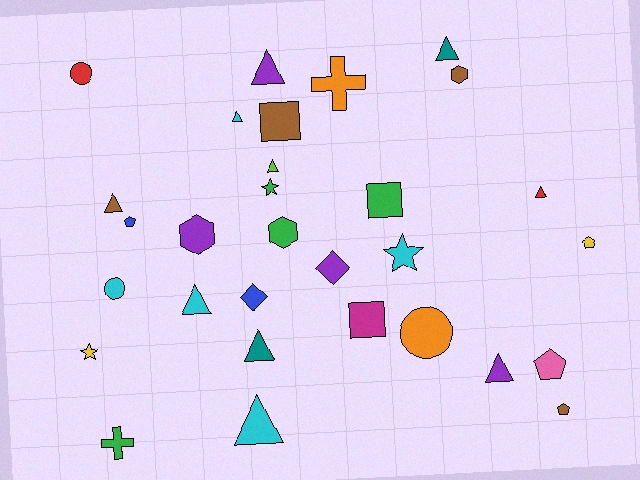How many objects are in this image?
There are 30 objects.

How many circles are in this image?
There are 3 circles.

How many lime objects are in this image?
There is 1 lime object.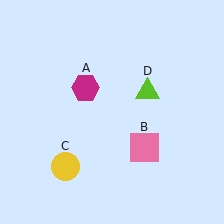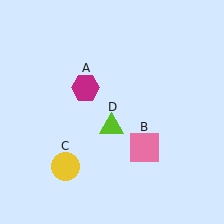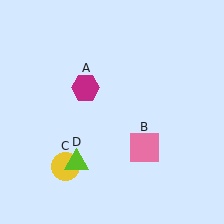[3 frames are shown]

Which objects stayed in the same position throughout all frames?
Magenta hexagon (object A) and pink square (object B) and yellow circle (object C) remained stationary.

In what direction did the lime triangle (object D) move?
The lime triangle (object D) moved down and to the left.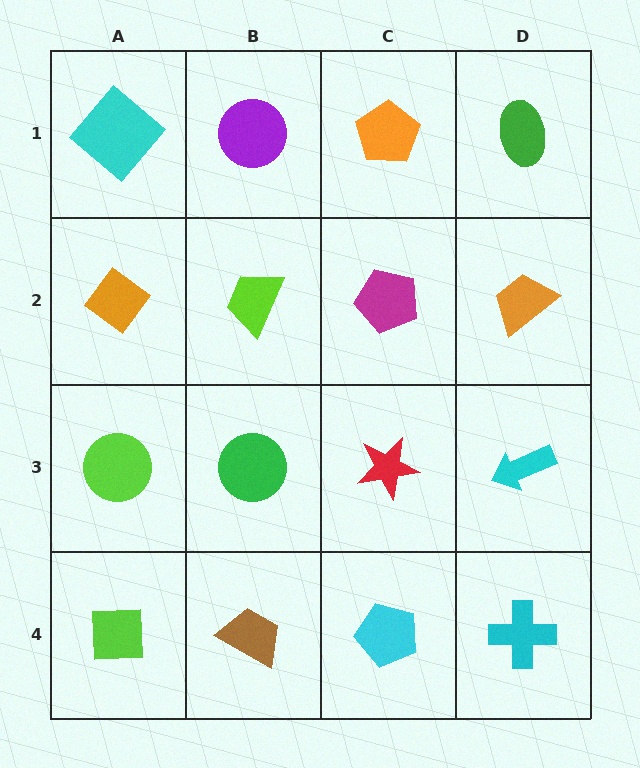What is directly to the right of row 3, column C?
A cyan arrow.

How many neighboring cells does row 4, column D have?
2.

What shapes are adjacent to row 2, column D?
A green ellipse (row 1, column D), a cyan arrow (row 3, column D), a magenta pentagon (row 2, column C).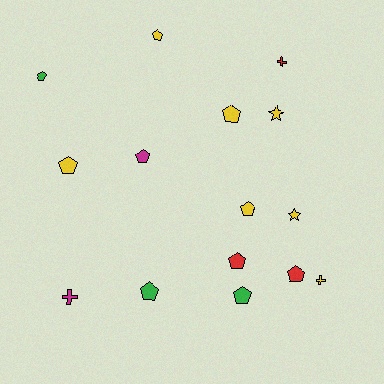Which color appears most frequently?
Yellow, with 7 objects.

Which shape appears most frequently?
Pentagon, with 10 objects.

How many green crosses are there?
There are no green crosses.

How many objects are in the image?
There are 15 objects.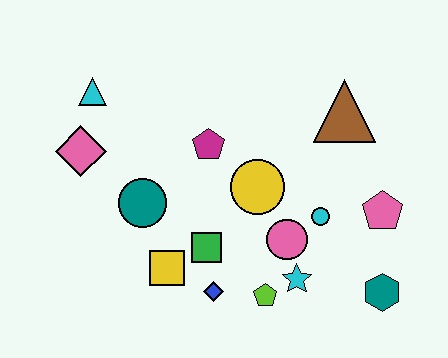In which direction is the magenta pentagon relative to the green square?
The magenta pentagon is above the green square.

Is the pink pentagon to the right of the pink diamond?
Yes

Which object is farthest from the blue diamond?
The cyan triangle is farthest from the blue diamond.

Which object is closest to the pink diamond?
The cyan triangle is closest to the pink diamond.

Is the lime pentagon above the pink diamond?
No